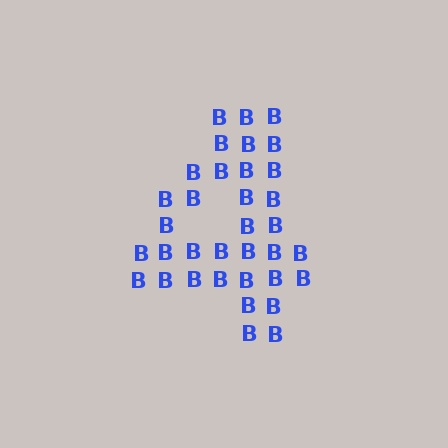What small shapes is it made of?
It is made of small letter B's.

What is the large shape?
The large shape is the digit 4.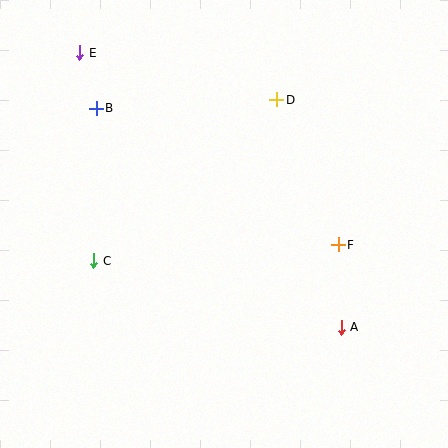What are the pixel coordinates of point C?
Point C is at (94, 261).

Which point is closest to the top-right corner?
Point D is closest to the top-right corner.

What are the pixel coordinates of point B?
Point B is at (96, 108).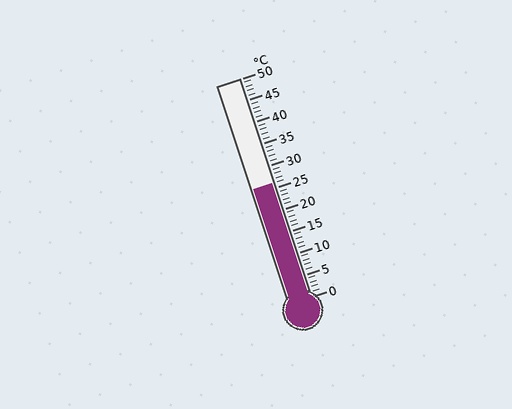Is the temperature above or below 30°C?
The temperature is below 30°C.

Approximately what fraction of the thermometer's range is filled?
The thermometer is filled to approximately 50% of its range.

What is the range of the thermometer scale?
The thermometer scale ranges from 0°C to 50°C.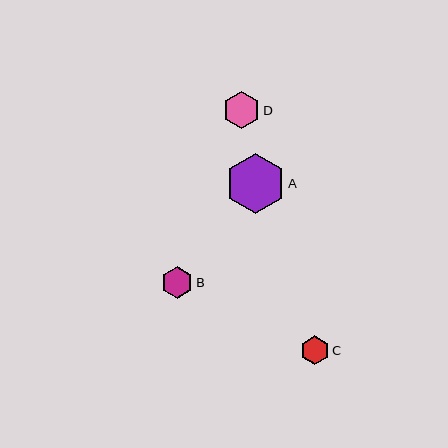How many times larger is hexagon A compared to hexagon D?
Hexagon A is approximately 1.6 times the size of hexagon D.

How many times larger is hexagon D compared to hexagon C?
Hexagon D is approximately 1.3 times the size of hexagon C.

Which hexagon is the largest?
Hexagon A is the largest with a size of approximately 59 pixels.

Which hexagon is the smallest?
Hexagon C is the smallest with a size of approximately 29 pixels.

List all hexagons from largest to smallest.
From largest to smallest: A, D, B, C.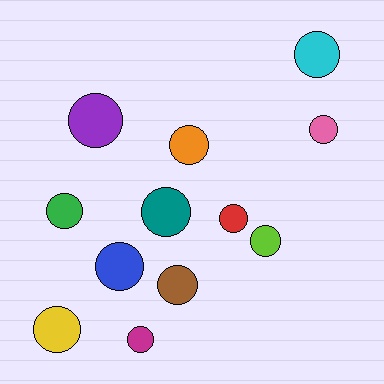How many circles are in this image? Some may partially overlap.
There are 12 circles.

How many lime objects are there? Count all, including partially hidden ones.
There is 1 lime object.